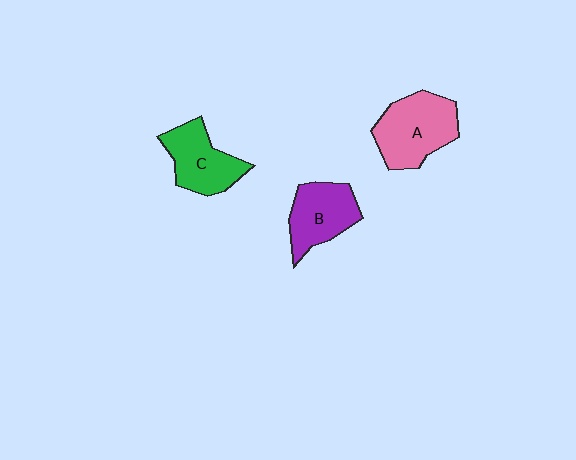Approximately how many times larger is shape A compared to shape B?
Approximately 1.3 times.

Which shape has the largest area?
Shape A (pink).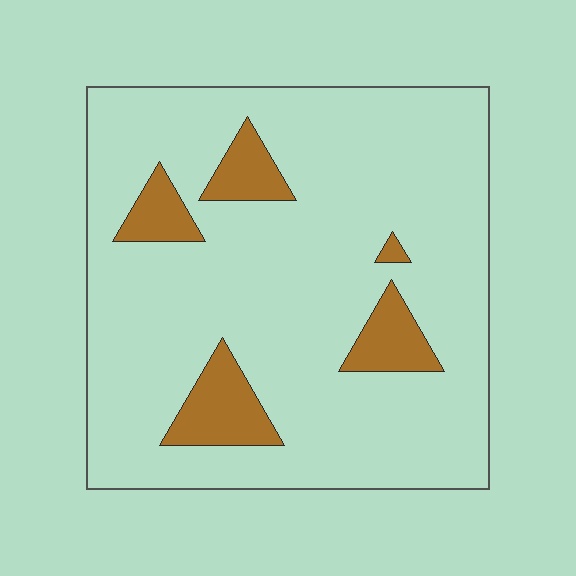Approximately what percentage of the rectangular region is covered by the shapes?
Approximately 15%.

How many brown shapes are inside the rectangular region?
5.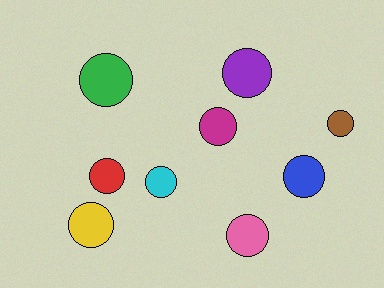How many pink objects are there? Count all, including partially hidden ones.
There is 1 pink object.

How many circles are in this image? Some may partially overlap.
There are 9 circles.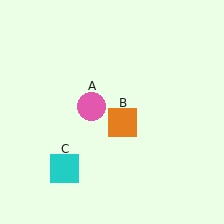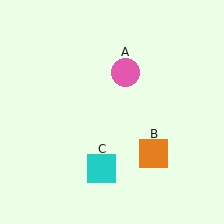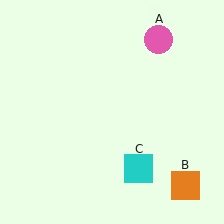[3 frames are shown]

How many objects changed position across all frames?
3 objects changed position: pink circle (object A), orange square (object B), cyan square (object C).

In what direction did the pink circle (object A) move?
The pink circle (object A) moved up and to the right.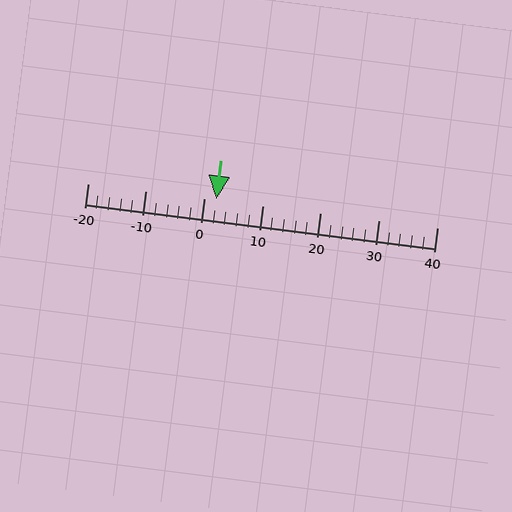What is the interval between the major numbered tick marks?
The major tick marks are spaced 10 units apart.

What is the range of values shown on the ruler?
The ruler shows values from -20 to 40.